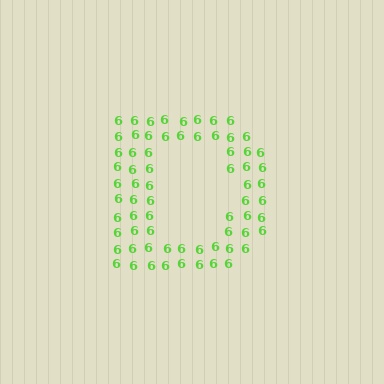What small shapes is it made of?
It is made of small digit 6's.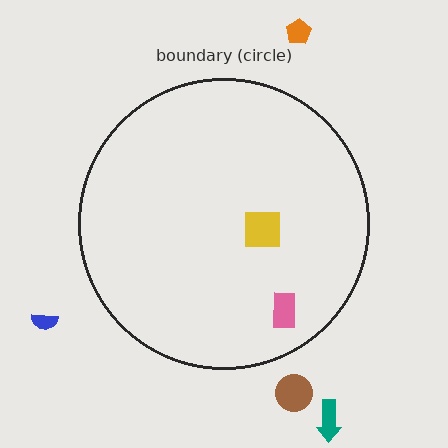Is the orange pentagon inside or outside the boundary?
Outside.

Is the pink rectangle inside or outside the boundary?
Inside.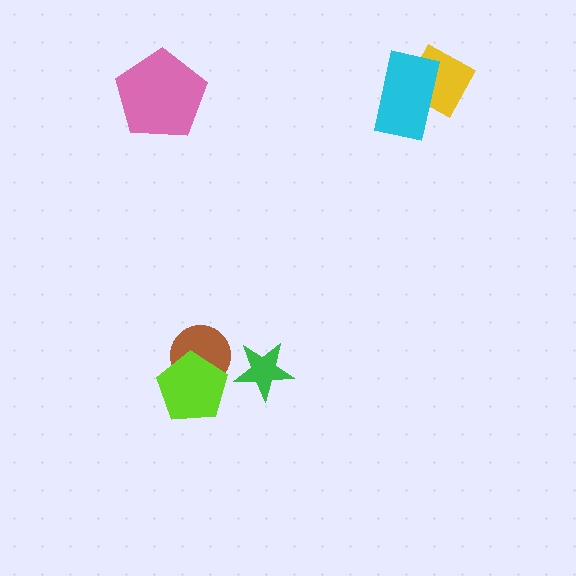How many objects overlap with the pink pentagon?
0 objects overlap with the pink pentagon.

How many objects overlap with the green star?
0 objects overlap with the green star.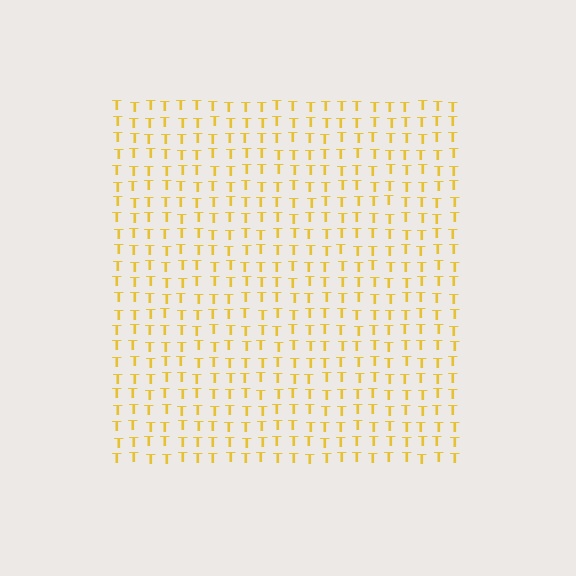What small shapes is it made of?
It is made of small letter T's.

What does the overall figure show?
The overall figure shows a square.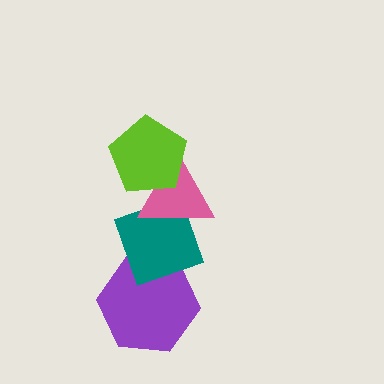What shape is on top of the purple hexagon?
The teal diamond is on top of the purple hexagon.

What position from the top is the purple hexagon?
The purple hexagon is 4th from the top.